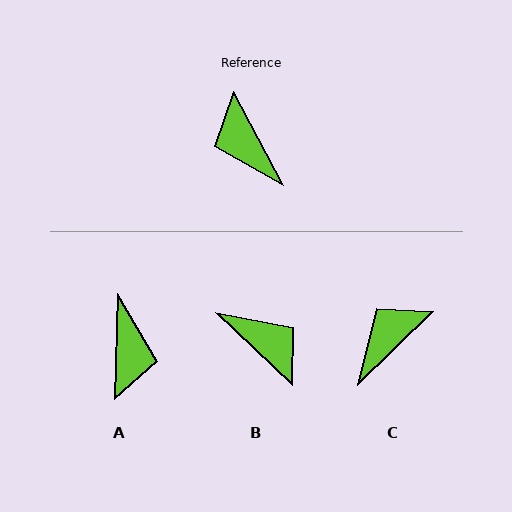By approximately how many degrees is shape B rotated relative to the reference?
Approximately 161 degrees clockwise.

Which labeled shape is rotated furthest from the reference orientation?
B, about 161 degrees away.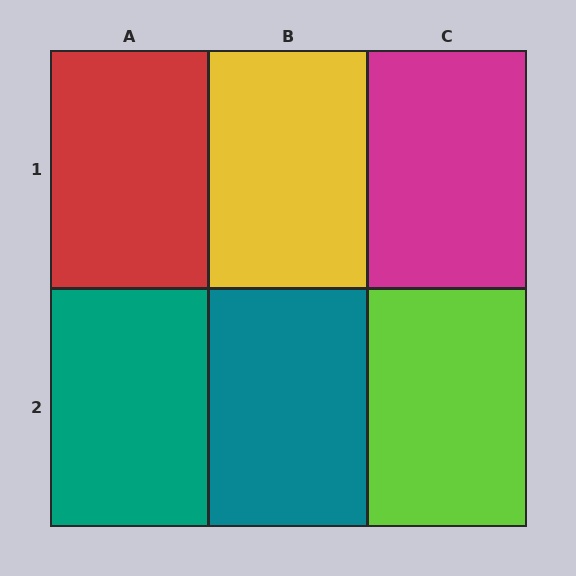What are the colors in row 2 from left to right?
Teal, teal, lime.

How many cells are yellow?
1 cell is yellow.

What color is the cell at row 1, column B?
Yellow.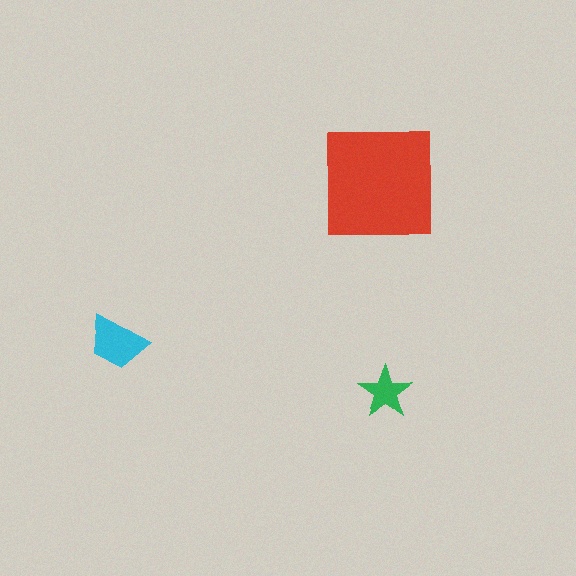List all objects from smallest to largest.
The green star, the cyan trapezoid, the red square.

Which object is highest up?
The red square is topmost.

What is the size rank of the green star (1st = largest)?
3rd.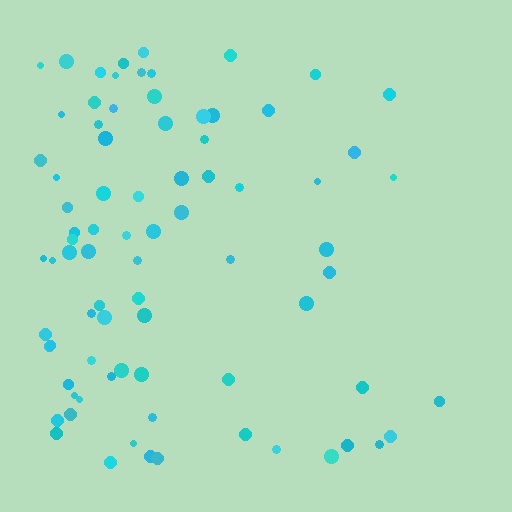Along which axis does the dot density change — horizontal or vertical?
Horizontal.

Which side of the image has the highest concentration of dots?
The left.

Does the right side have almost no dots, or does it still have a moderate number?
Still a moderate number, just noticeably fewer than the left.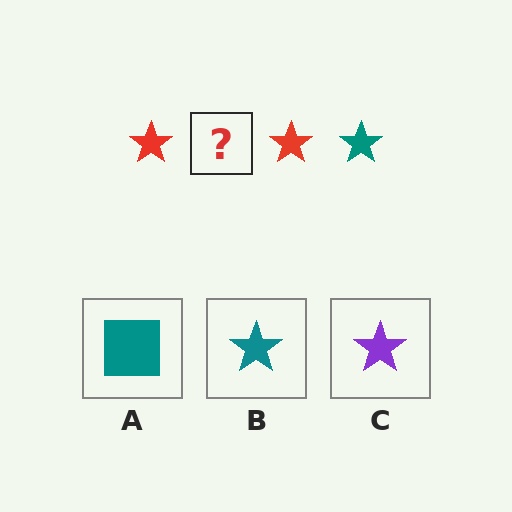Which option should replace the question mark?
Option B.